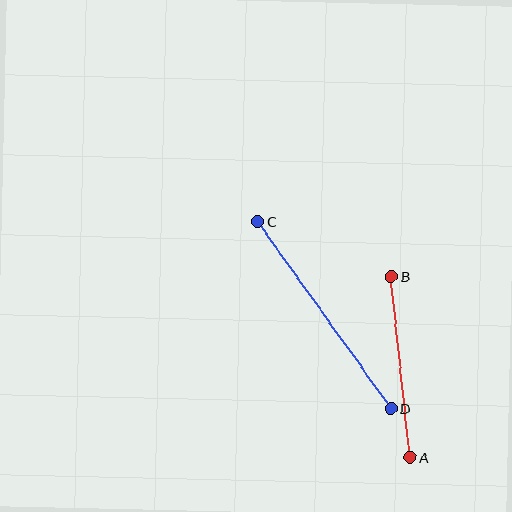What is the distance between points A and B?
The distance is approximately 181 pixels.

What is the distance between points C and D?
The distance is approximately 230 pixels.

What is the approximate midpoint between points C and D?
The midpoint is at approximately (324, 315) pixels.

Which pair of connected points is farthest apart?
Points C and D are farthest apart.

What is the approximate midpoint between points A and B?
The midpoint is at approximately (401, 367) pixels.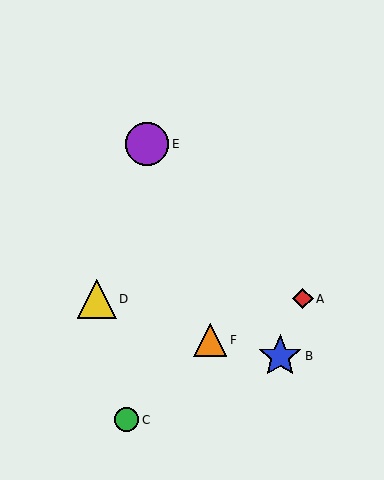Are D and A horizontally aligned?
Yes, both are at y≈299.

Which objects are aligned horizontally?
Objects A, D are aligned horizontally.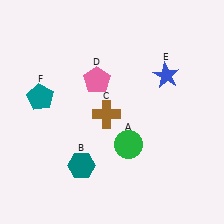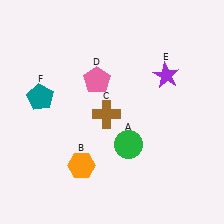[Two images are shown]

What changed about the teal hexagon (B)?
In Image 1, B is teal. In Image 2, it changed to orange.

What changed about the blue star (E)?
In Image 1, E is blue. In Image 2, it changed to purple.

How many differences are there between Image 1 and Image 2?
There are 2 differences between the two images.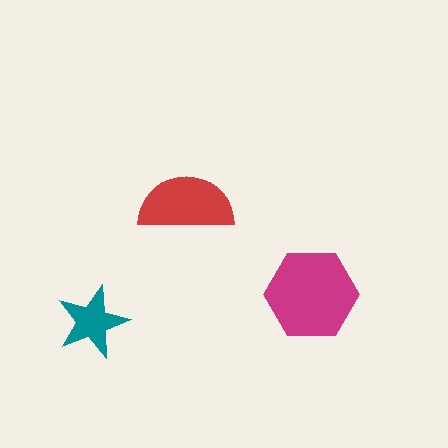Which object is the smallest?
The teal star.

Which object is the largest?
The magenta hexagon.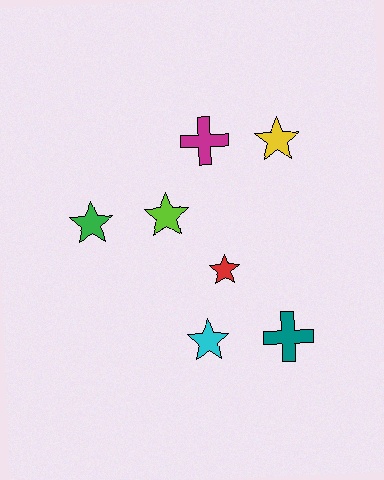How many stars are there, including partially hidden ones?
There are 5 stars.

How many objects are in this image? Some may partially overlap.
There are 7 objects.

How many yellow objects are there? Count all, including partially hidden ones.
There is 1 yellow object.